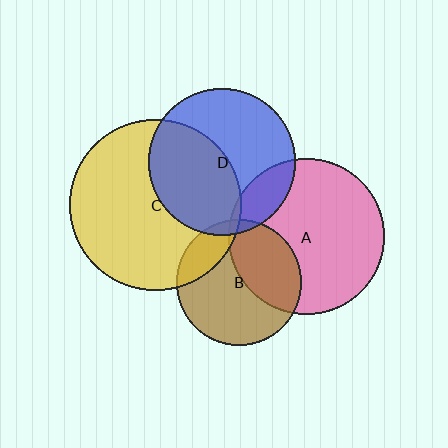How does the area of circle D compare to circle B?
Approximately 1.4 times.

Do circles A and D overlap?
Yes.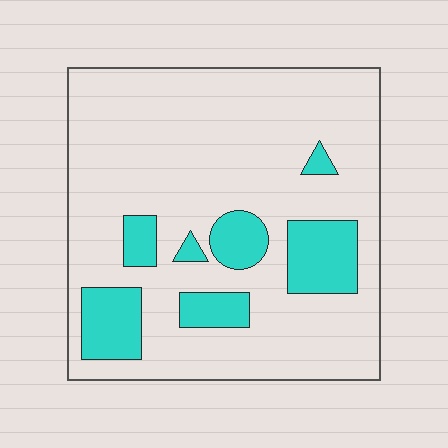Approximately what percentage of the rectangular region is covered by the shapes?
Approximately 20%.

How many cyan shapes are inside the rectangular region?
7.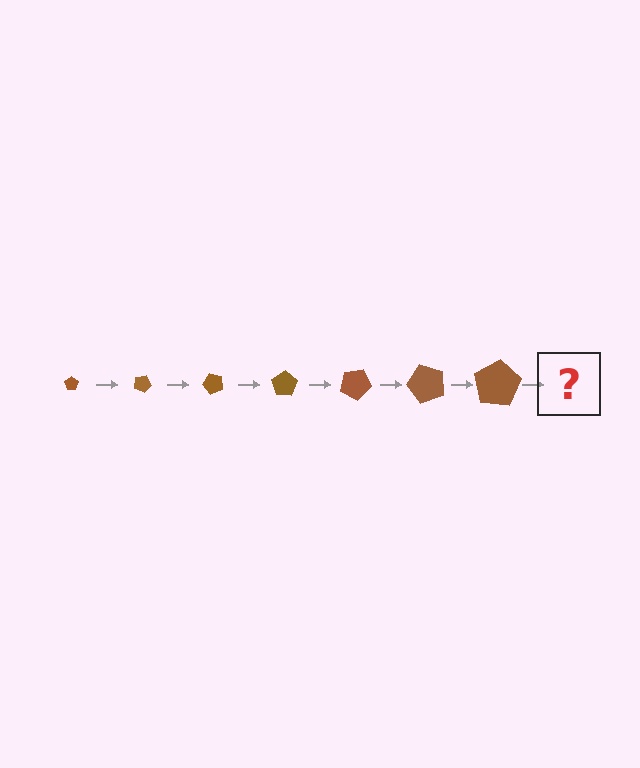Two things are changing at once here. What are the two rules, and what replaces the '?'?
The two rules are that the pentagon grows larger each step and it rotates 25 degrees each step. The '?' should be a pentagon, larger than the previous one and rotated 175 degrees from the start.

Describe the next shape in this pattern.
It should be a pentagon, larger than the previous one and rotated 175 degrees from the start.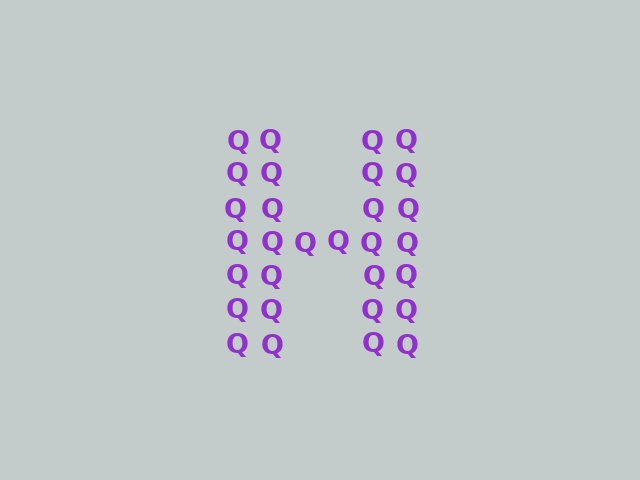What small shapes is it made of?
It is made of small letter Q's.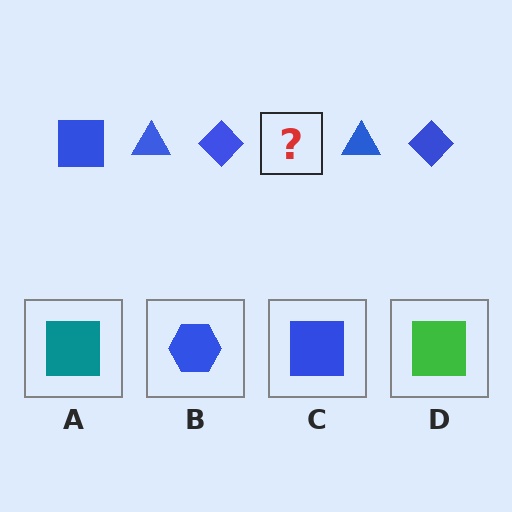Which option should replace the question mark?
Option C.